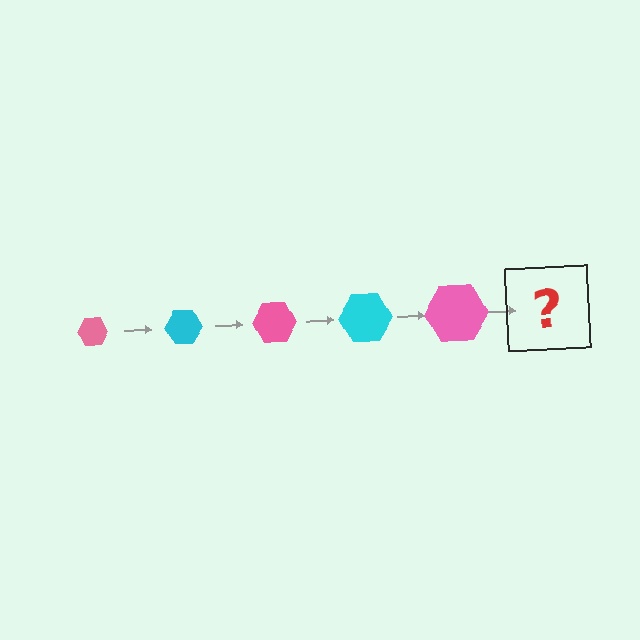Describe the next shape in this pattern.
It should be a cyan hexagon, larger than the previous one.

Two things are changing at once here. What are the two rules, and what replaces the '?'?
The two rules are that the hexagon grows larger each step and the color cycles through pink and cyan. The '?' should be a cyan hexagon, larger than the previous one.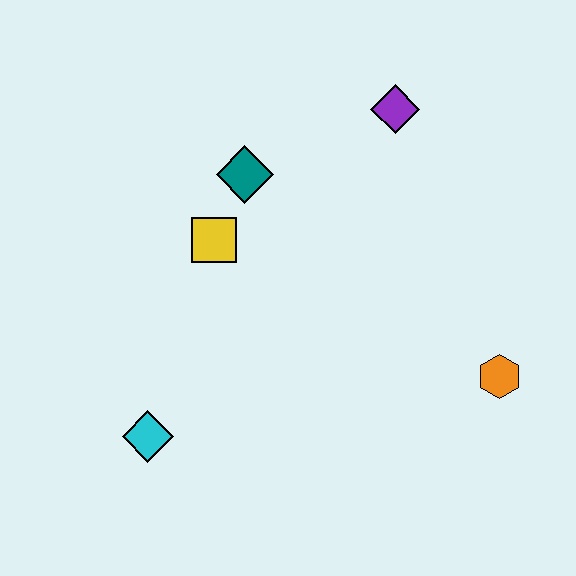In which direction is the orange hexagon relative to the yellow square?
The orange hexagon is to the right of the yellow square.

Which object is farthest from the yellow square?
The orange hexagon is farthest from the yellow square.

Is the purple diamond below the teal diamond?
No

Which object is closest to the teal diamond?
The yellow square is closest to the teal diamond.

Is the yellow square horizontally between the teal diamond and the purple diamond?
No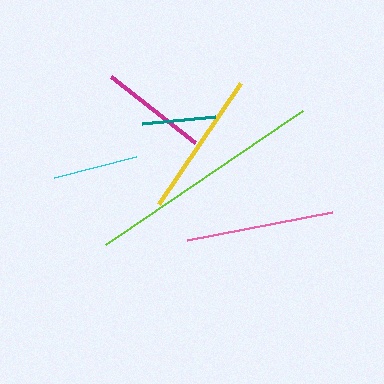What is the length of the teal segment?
The teal segment is approximately 73 pixels long.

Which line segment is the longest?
The lime line is the longest at approximately 238 pixels.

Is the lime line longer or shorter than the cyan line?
The lime line is longer than the cyan line.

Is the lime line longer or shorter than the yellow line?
The lime line is longer than the yellow line.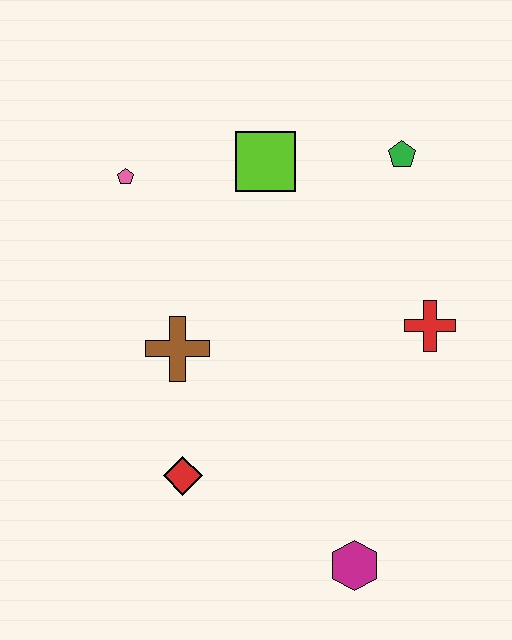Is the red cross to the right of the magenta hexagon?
Yes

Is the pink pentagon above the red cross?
Yes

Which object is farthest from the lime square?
The magenta hexagon is farthest from the lime square.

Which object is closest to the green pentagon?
The lime square is closest to the green pentagon.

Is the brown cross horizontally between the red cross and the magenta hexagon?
No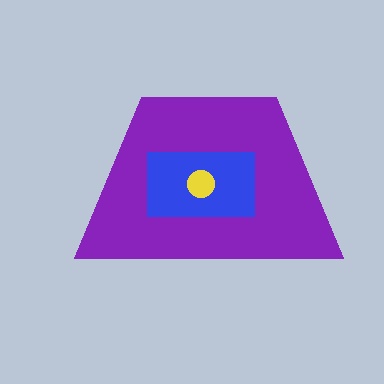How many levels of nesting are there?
3.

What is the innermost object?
The yellow circle.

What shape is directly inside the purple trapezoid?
The blue rectangle.